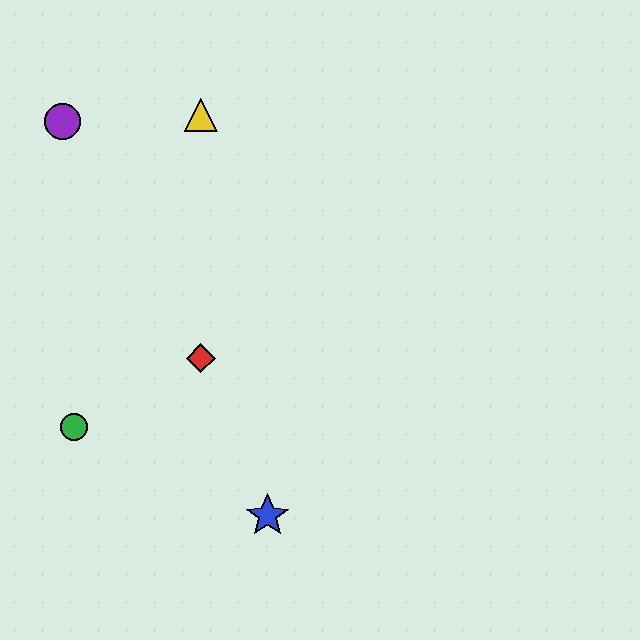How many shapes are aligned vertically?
2 shapes (the red diamond, the yellow triangle) are aligned vertically.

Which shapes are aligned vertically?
The red diamond, the yellow triangle are aligned vertically.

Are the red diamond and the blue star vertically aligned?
No, the red diamond is at x≈201 and the blue star is at x≈268.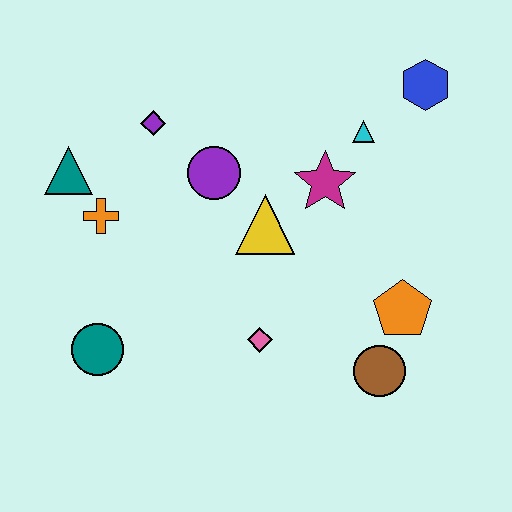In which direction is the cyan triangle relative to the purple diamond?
The cyan triangle is to the right of the purple diamond.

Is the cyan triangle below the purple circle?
No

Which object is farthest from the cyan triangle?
The teal circle is farthest from the cyan triangle.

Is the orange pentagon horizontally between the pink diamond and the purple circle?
No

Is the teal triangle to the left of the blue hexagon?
Yes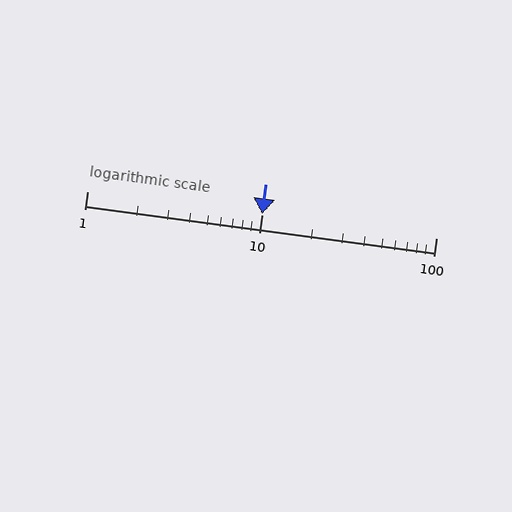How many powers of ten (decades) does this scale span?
The scale spans 2 decades, from 1 to 100.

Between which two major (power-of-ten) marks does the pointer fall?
The pointer is between 10 and 100.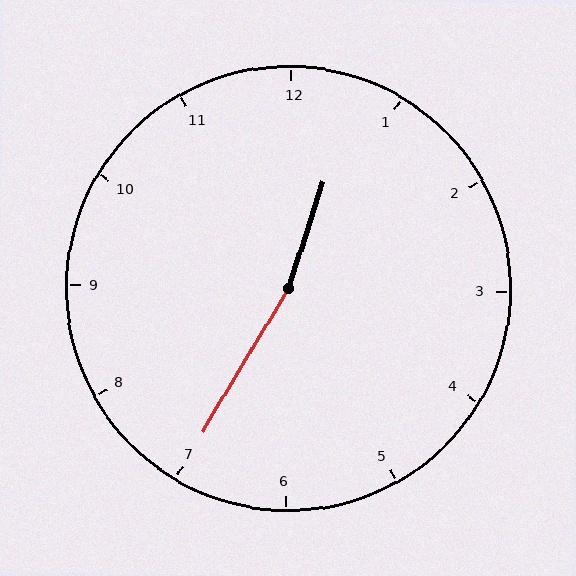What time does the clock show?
12:35.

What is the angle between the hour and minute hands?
Approximately 168 degrees.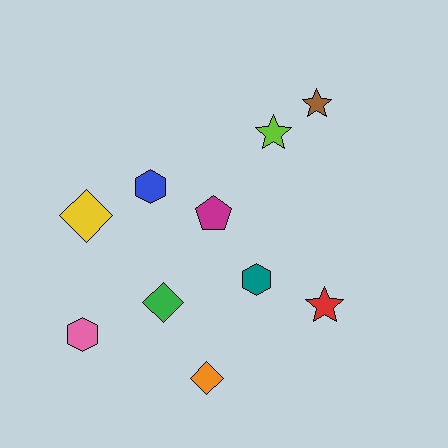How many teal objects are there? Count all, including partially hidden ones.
There is 1 teal object.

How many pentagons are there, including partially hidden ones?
There is 1 pentagon.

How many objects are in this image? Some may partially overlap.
There are 10 objects.